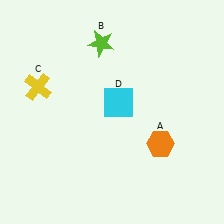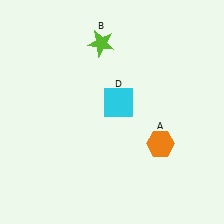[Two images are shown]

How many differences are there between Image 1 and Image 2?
There is 1 difference between the two images.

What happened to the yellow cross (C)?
The yellow cross (C) was removed in Image 2. It was in the top-left area of Image 1.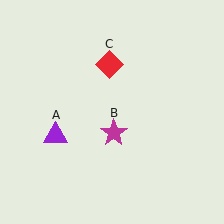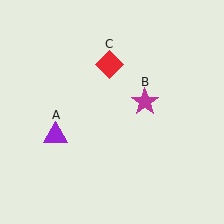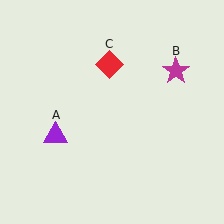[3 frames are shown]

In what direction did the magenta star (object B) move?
The magenta star (object B) moved up and to the right.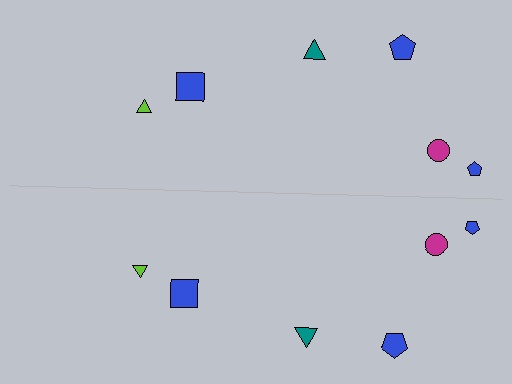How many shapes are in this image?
There are 12 shapes in this image.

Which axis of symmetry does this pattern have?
The pattern has a horizontal axis of symmetry running through the center of the image.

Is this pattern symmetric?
Yes, this pattern has bilateral (reflection) symmetry.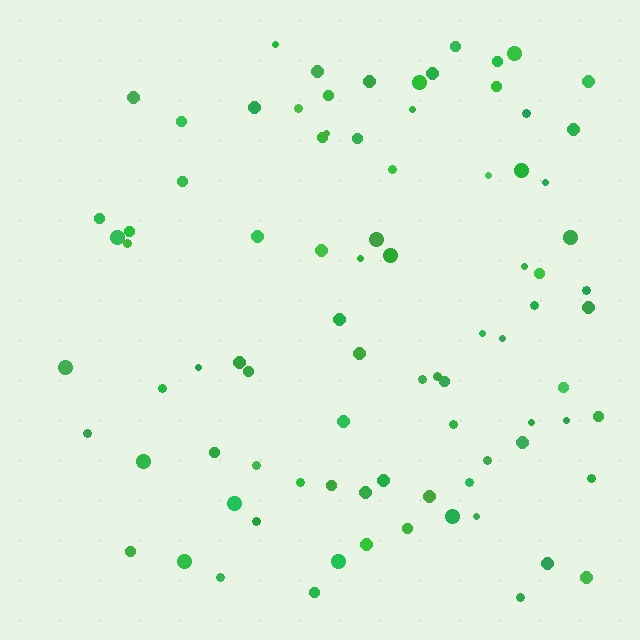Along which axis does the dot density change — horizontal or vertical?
Horizontal.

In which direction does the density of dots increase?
From left to right, with the right side densest.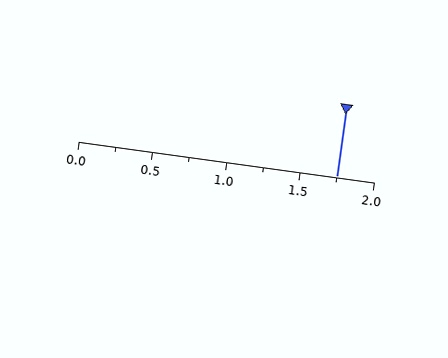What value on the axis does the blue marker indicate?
The marker indicates approximately 1.75.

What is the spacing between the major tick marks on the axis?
The major ticks are spaced 0.5 apart.